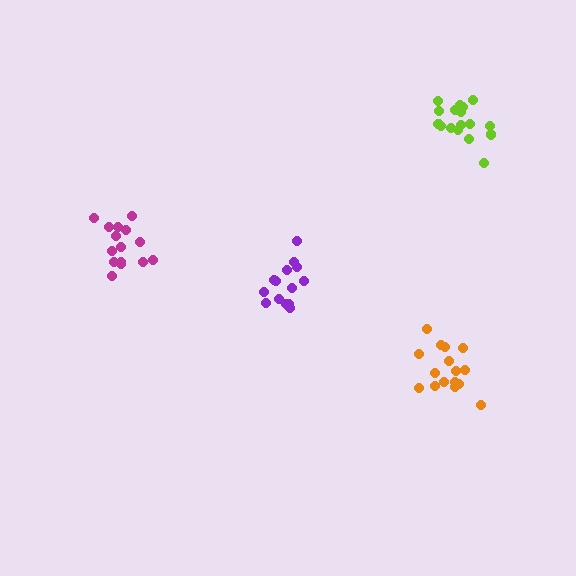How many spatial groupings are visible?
There are 4 spatial groupings.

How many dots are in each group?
Group 1: 16 dots, Group 2: 14 dots, Group 3: 15 dots, Group 4: 17 dots (62 total).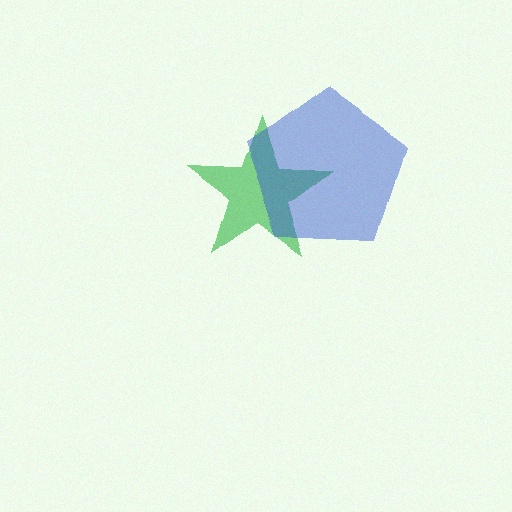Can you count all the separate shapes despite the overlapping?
Yes, there are 2 separate shapes.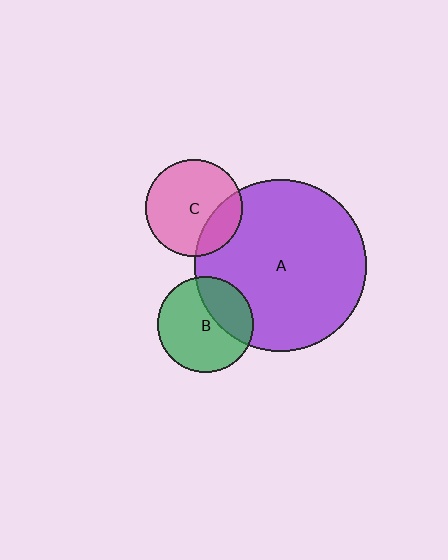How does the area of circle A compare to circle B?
Approximately 3.2 times.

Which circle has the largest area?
Circle A (purple).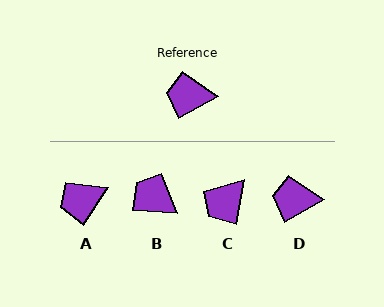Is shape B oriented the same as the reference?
No, it is off by about 33 degrees.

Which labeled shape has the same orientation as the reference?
D.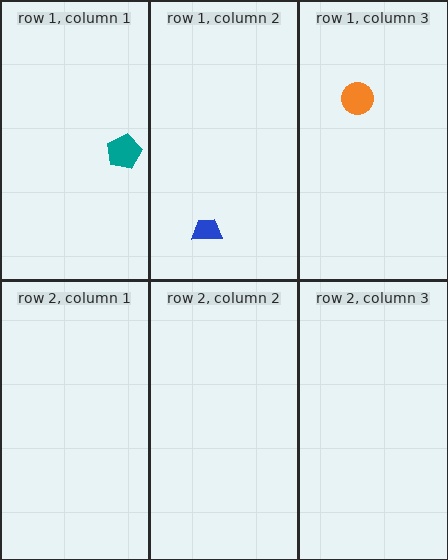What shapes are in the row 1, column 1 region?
The teal pentagon.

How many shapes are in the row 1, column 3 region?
1.